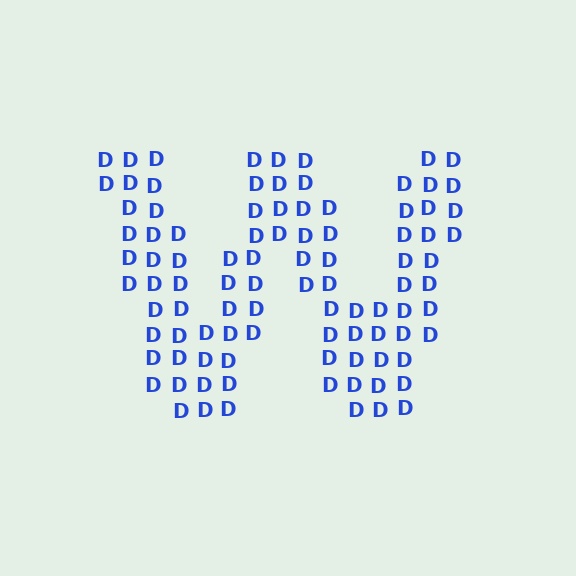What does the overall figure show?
The overall figure shows the letter W.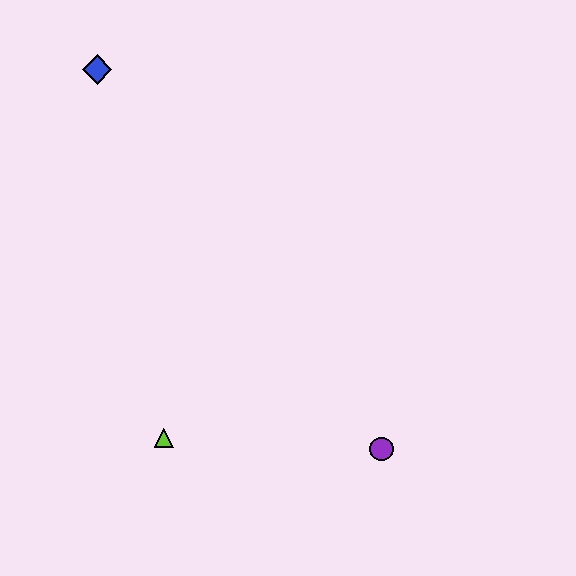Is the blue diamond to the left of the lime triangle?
Yes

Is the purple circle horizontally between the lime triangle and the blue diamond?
No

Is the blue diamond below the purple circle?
No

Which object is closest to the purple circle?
The lime triangle is closest to the purple circle.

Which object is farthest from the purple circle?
The blue diamond is farthest from the purple circle.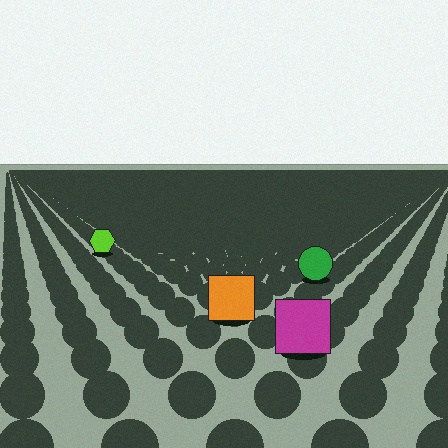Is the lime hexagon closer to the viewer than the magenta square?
No. The magenta square is closer — you can tell from the texture gradient: the ground texture is coarser near it.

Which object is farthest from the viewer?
The lime hexagon is farthest from the viewer. It appears smaller and the ground texture around it is denser.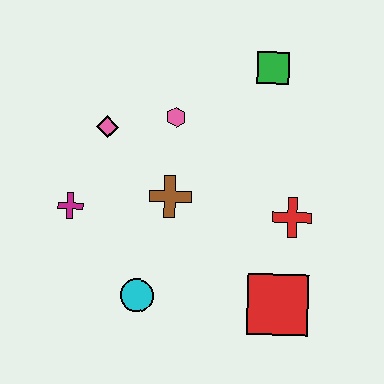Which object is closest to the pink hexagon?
The pink diamond is closest to the pink hexagon.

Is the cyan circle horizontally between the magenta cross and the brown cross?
Yes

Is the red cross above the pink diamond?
No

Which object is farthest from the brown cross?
The green square is farthest from the brown cross.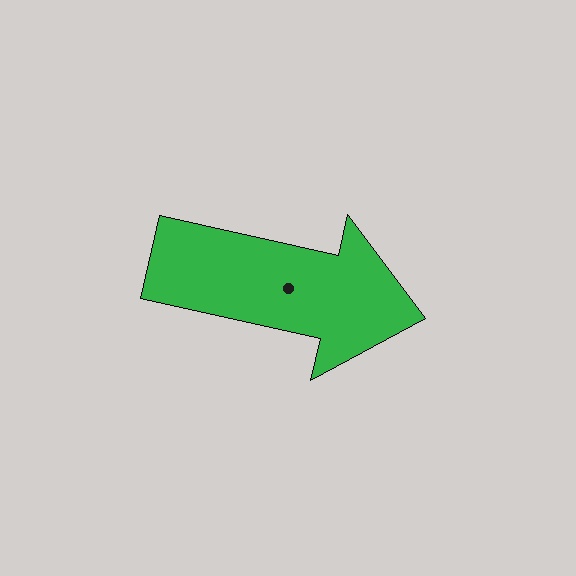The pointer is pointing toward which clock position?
Roughly 3 o'clock.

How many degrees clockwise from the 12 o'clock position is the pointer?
Approximately 103 degrees.